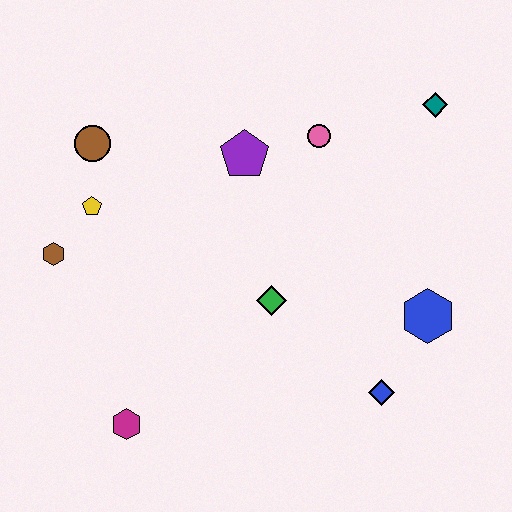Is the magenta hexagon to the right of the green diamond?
No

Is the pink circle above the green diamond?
Yes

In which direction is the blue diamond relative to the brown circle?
The blue diamond is to the right of the brown circle.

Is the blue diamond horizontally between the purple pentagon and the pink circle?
No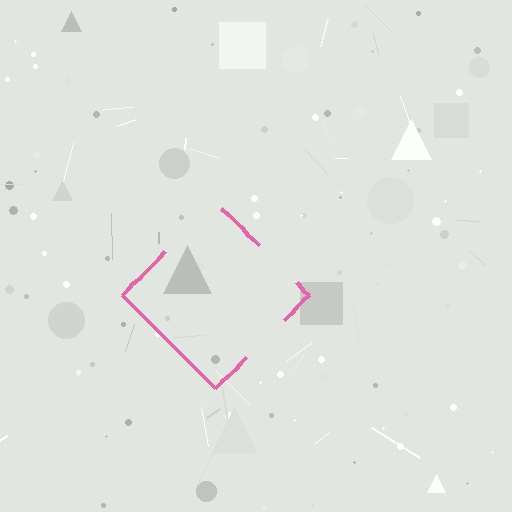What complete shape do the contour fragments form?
The contour fragments form a diamond.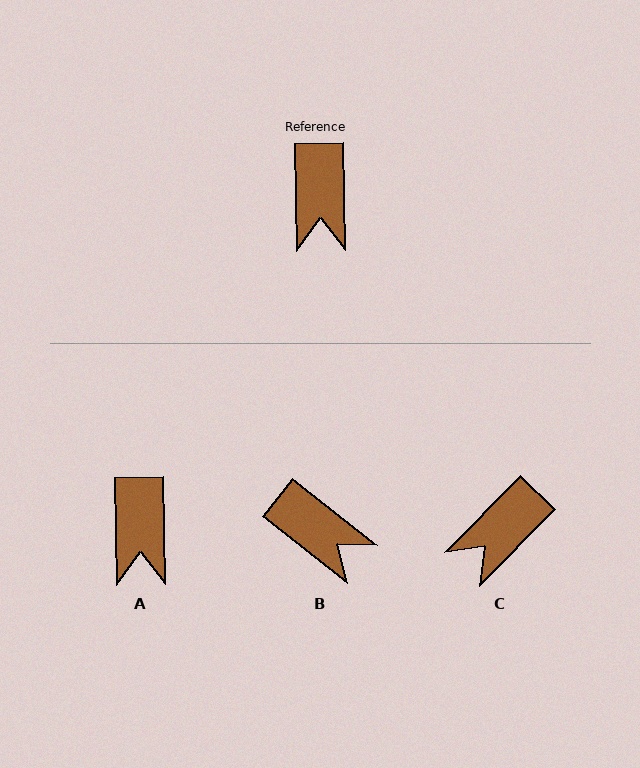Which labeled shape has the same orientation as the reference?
A.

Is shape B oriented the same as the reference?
No, it is off by about 51 degrees.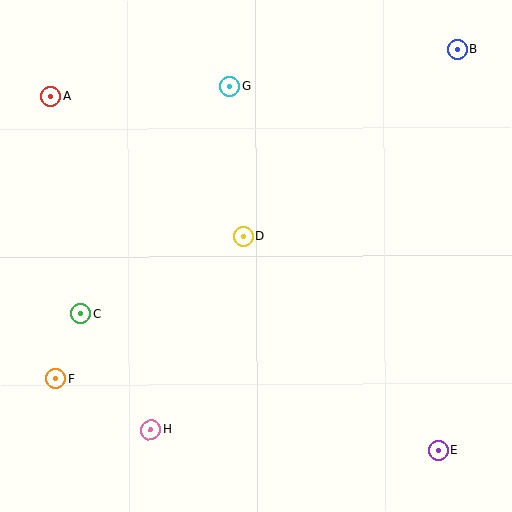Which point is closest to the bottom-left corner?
Point F is closest to the bottom-left corner.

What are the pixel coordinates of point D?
Point D is at (243, 236).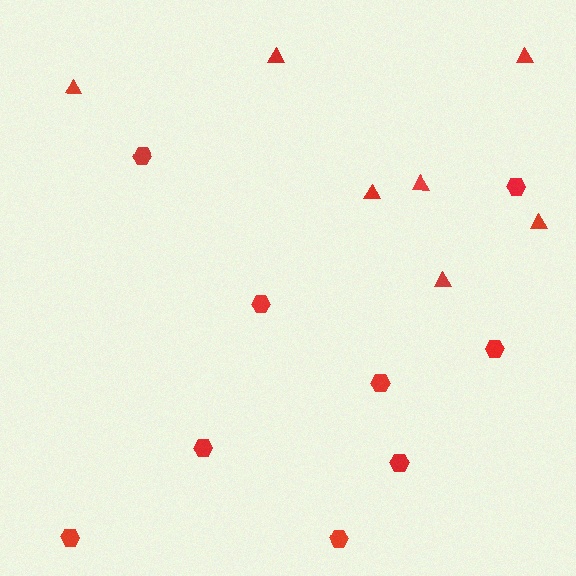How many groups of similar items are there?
There are 2 groups: one group of hexagons (9) and one group of triangles (7).